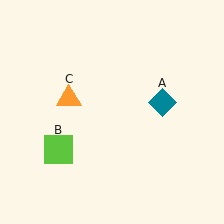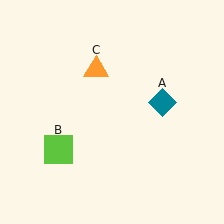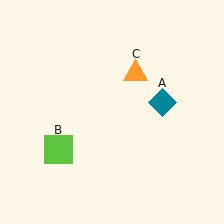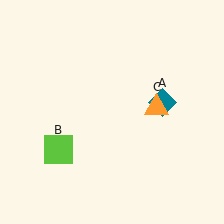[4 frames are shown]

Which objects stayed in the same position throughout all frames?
Teal diamond (object A) and lime square (object B) remained stationary.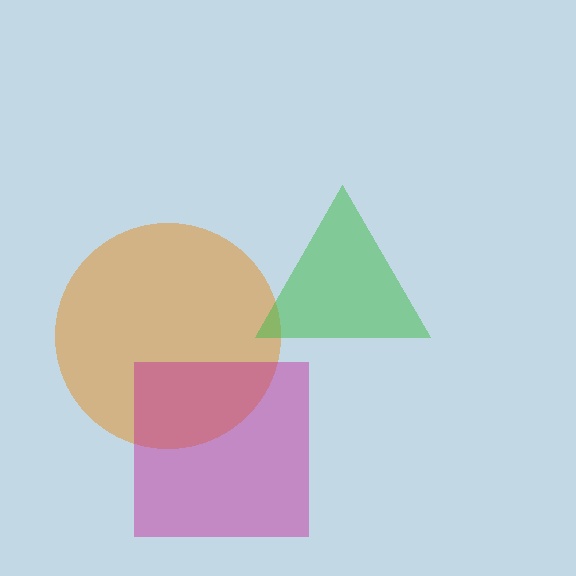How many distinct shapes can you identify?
There are 3 distinct shapes: an orange circle, a green triangle, a magenta square.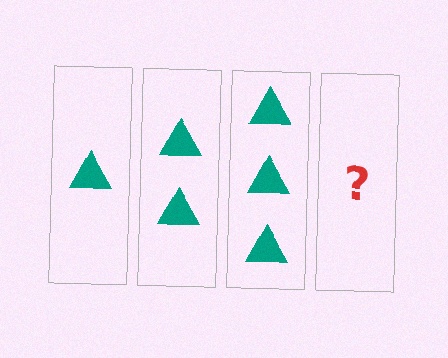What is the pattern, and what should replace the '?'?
The pattern is that each step adds one more triangle. The '?' should be 4 triangles.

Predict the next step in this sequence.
The next step is 4 triangles.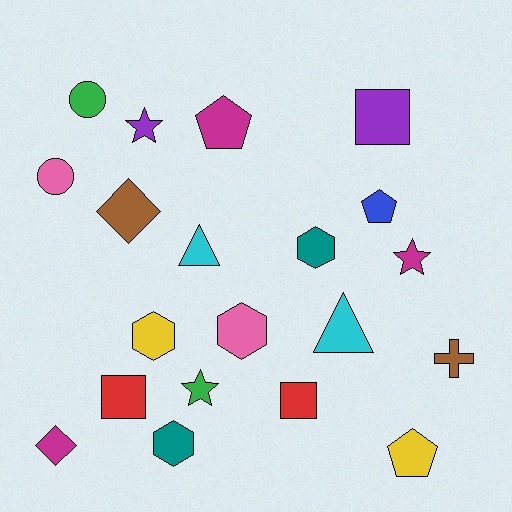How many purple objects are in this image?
There are 2 purple objects.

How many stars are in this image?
There are 3 stars.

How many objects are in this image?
There are 20 objects.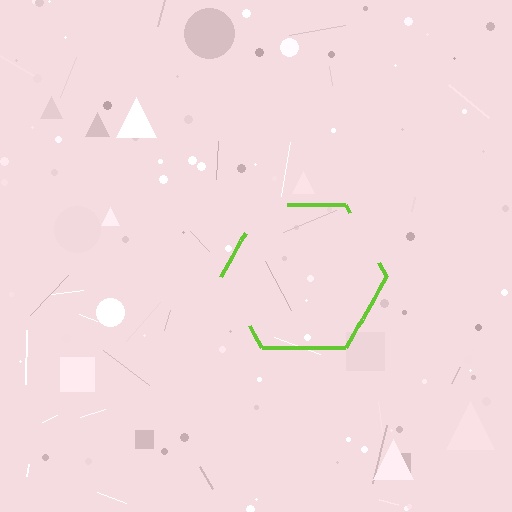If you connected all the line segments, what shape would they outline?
They would outline a hexagon.